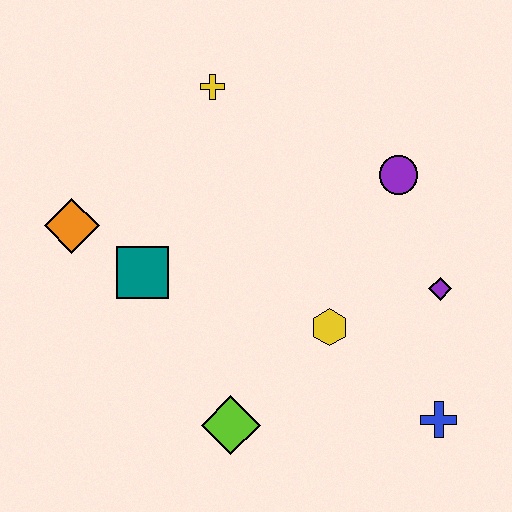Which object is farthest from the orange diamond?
The blue cross is farthest from the orange diamond.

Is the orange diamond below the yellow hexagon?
No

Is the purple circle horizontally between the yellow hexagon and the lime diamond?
No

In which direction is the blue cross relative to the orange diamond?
The blue cross is to the right of the orange diamond.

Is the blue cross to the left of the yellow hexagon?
No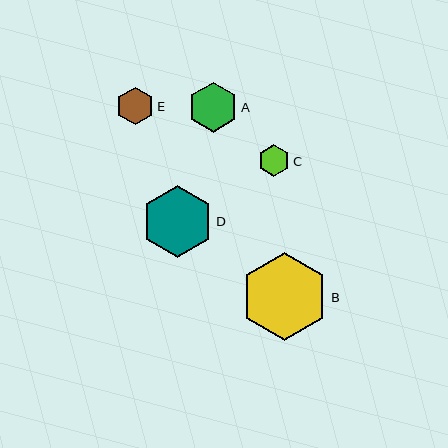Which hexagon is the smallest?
Hexagon C is the smallest with a size of approximately 32 pixels.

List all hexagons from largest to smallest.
From largest to smallest: B, D, A, E, C.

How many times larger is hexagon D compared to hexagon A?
Hexagon D is approximately 1.4 times the size of hexagon A.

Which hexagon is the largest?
Hexagon B is the largest with a size of approximately 88 pixels.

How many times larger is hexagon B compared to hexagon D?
Hexagon B is approximately 1.2 times the size of hexagon D.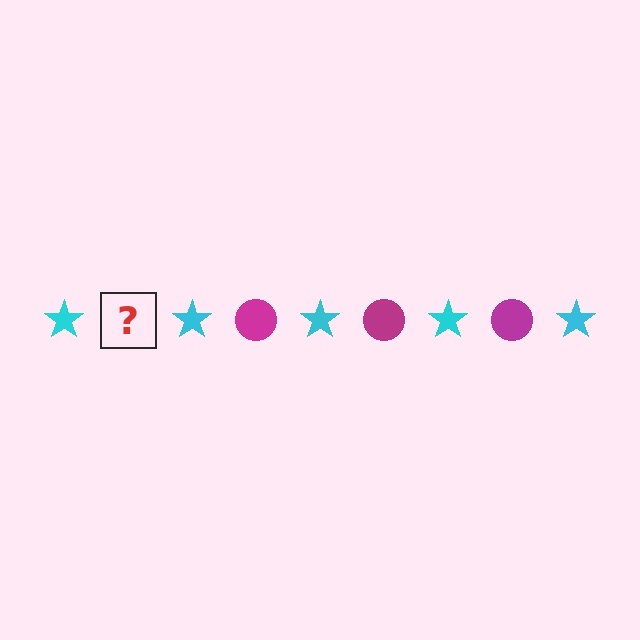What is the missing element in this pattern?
The missing element is a magenta circle.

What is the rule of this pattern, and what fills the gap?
The rule is that the pattern alternates between cyan star and magenta circle. The gap should be filled with a magenta circle.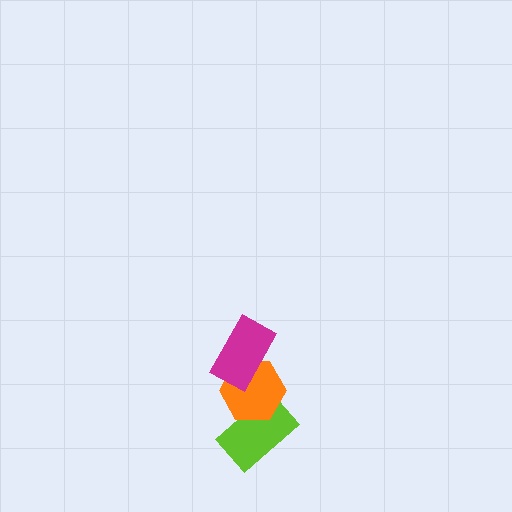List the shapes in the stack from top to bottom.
From top to bottom: the magenta rectangle, the orange hexagon, the lime rectangle.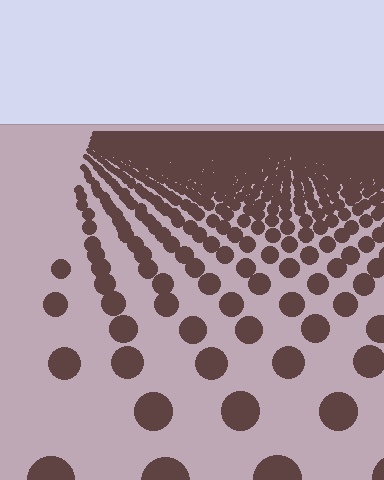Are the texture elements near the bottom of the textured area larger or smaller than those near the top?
Larger. Near the bottom, elements are closer to the viewer and appear at a bigger on-screen size.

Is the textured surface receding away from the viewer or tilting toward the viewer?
The surface is receding away from the viewer. Texture elements get smaller and denser toward the top.